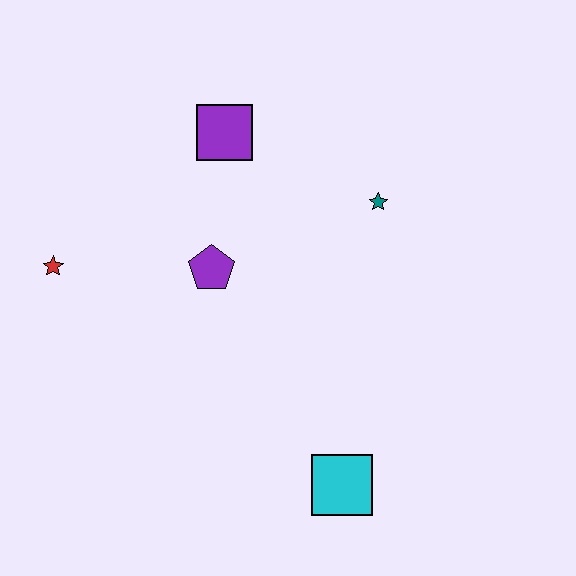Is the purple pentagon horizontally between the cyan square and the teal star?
No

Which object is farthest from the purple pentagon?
The cyan square is farthest from the purple pentagon.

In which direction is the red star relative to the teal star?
The red star is to the left of the teal star.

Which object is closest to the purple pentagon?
The purple square is closest to the purple pentagon.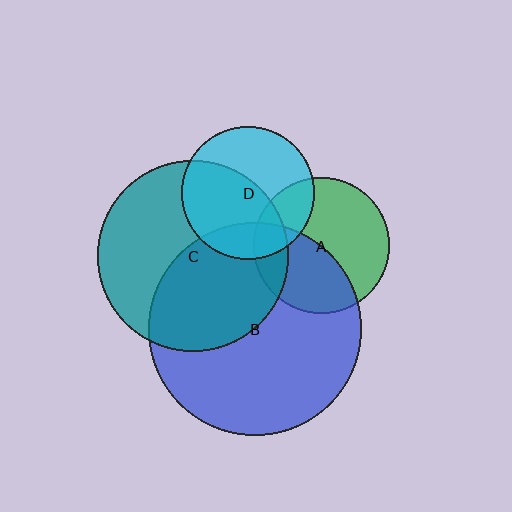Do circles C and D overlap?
Yes.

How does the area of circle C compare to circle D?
Approximately 2.1 times.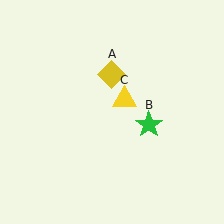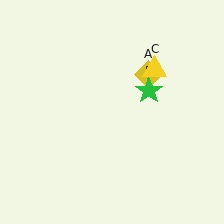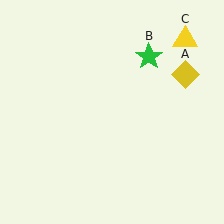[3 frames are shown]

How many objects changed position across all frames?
3 objects changed position: yellow diamond (object A), green star (object B), yellow triangle (object C).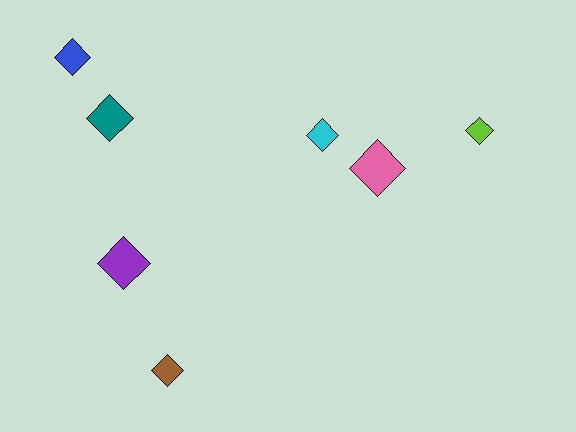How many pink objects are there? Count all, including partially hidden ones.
There is 1 pink object.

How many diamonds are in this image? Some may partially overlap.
There are 7 diamonds.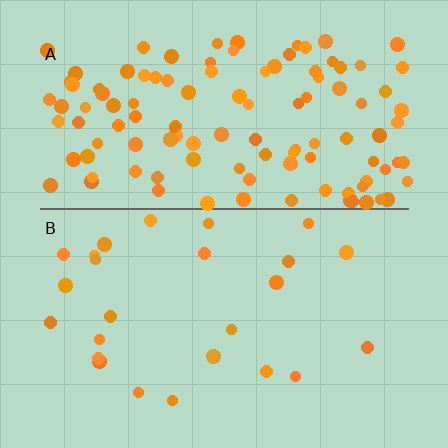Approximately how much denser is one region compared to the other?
Approximately 4.7× — region A over region B.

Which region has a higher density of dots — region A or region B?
A (the top).